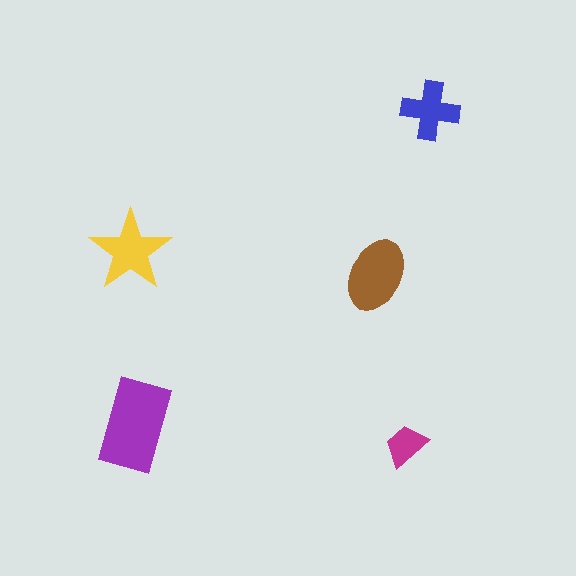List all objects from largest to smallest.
The purple rectangle, the brown ellipse, the yellow star, the blue cross, the magenta trapezoid.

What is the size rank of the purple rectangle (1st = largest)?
1st.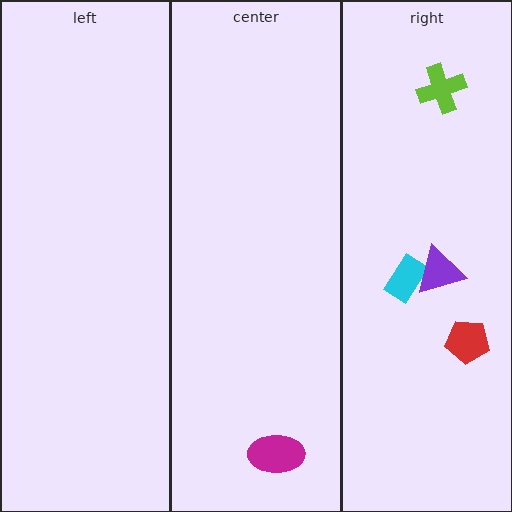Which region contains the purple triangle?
The right region.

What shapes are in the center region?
The magenta ellipse.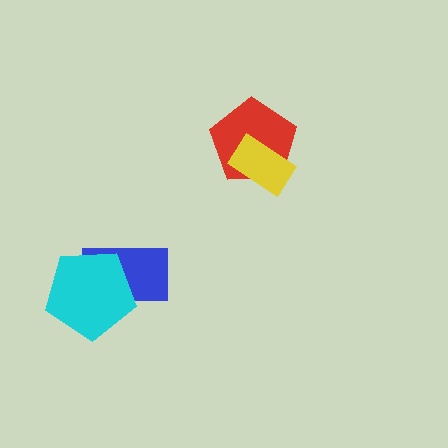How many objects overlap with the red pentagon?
1 object overlaps with the red pentagon.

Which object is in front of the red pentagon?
The yellow rectangle is in front of the red pentagon.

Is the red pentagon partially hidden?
Yes, it is partially covered by another shape.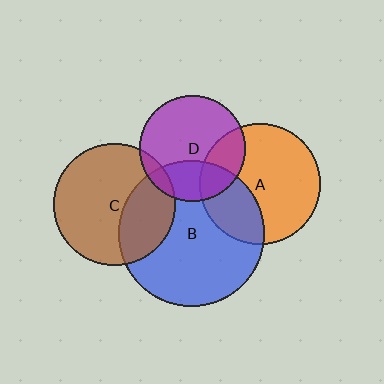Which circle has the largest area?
Circle B (blue).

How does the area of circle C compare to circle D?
Approximately 1.3 times.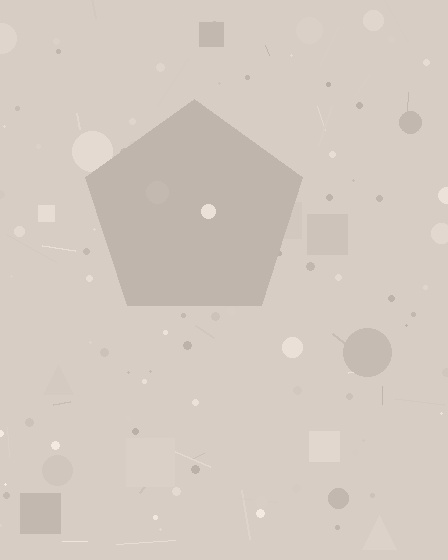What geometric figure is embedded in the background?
A pentagon is embedded in the background.